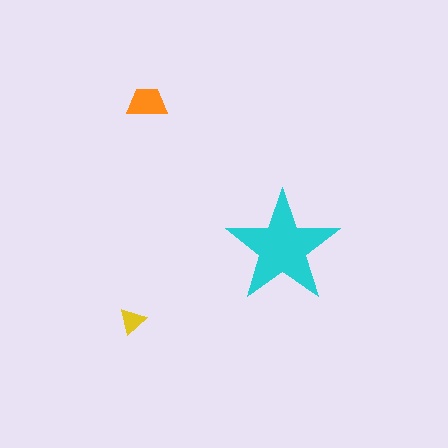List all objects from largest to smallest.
The cyan star, the orange trapezoid, the yellow triangle.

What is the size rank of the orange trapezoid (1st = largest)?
2nd.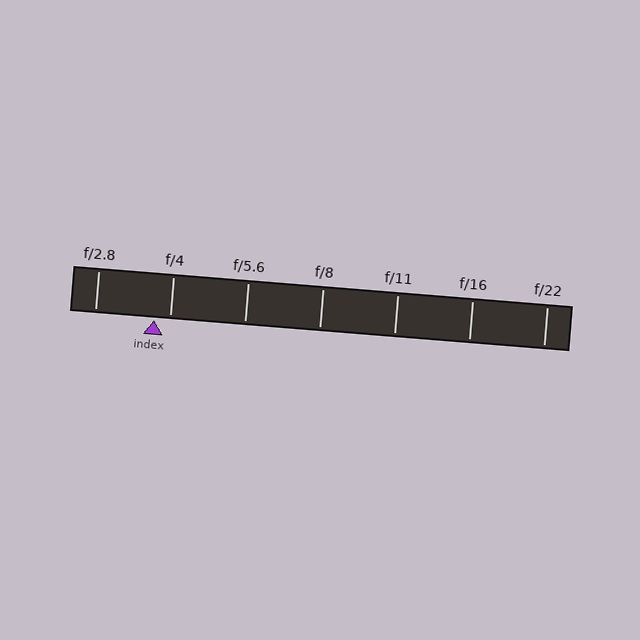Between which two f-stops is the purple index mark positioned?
The index mark is between f/2.8 and f/4.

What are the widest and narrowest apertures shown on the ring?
The widest aperture shown is f/2.8 and the narrowest is f/22.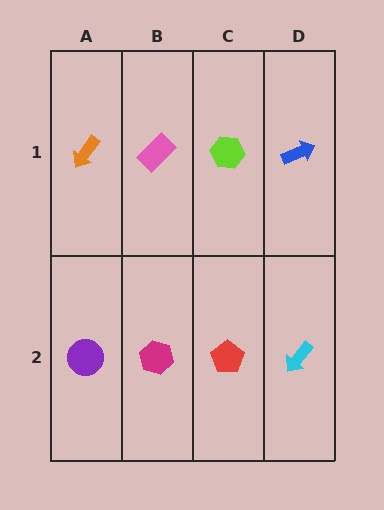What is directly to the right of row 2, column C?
A cyan arrow.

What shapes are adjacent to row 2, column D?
A blue arrow (row 1, column D), a red pentagon (row 2, column C).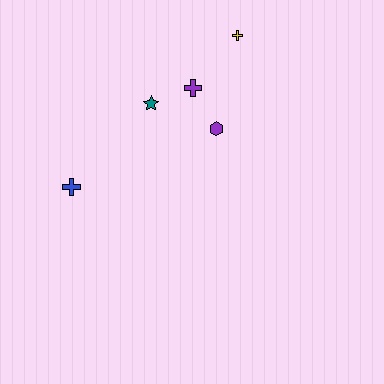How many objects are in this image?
There are 5 objects.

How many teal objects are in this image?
There is 1 teal object.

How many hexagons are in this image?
There is 1 hexagon.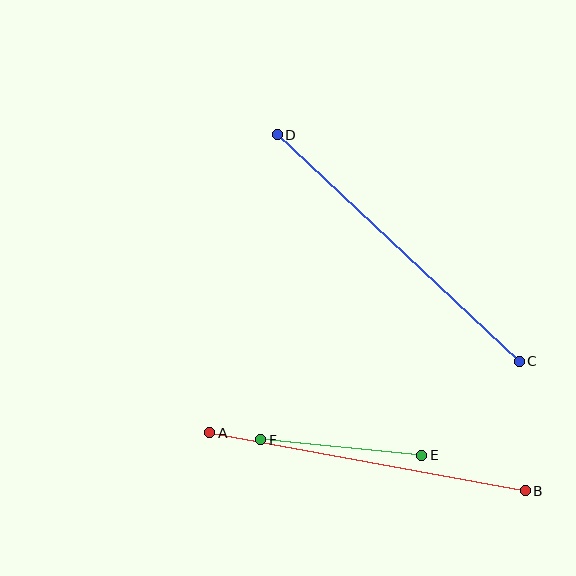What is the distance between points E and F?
The distance is approximately 162 pixels.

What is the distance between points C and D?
The distance is approximately 331 pixels.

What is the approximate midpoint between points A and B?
The midpoint is at approximately (367, 462) pixels.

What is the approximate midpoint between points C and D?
The midpoint is at approximately (398, 248) pixels.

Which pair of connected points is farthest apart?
Points C and D are farthest apart.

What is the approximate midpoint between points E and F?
The midpoint is at approximately (341, 448) pixels.